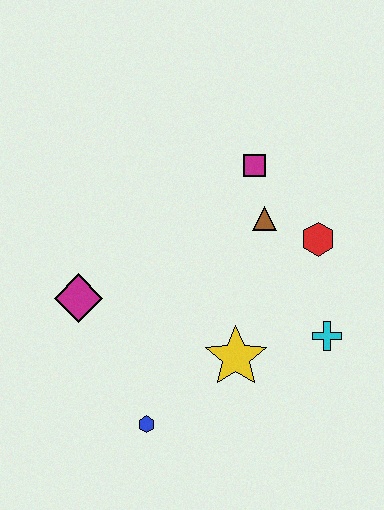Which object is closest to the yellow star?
The cyan cross is closest to the yellow star.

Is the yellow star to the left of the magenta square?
Yes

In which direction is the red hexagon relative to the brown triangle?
The red hexagon is to the right of the brown triangle.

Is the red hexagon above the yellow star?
Yes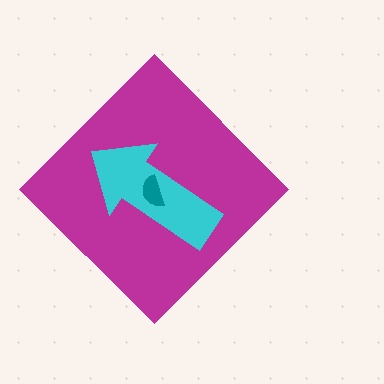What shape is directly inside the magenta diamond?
The cyan arrow.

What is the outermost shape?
The magenta diamond.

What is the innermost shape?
The teal semicircle.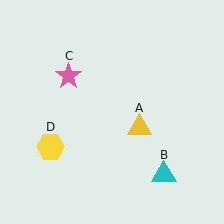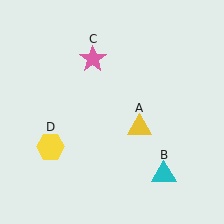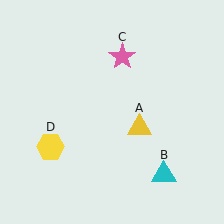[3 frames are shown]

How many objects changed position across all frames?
1 object changed position: pink star (object C).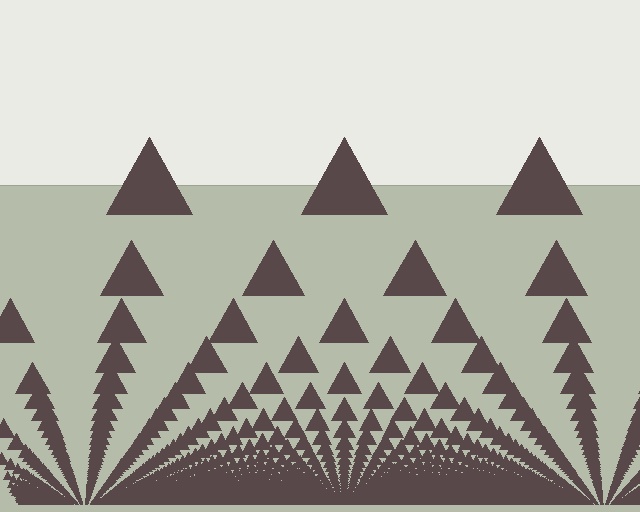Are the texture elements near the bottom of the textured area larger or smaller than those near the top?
Smaller. The gradient is inverted — elements near the bottom are smaller and denser.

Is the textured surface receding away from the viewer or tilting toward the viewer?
The surface appears to tilt toward the viewer. Texture elements get larger and sparser toward the top.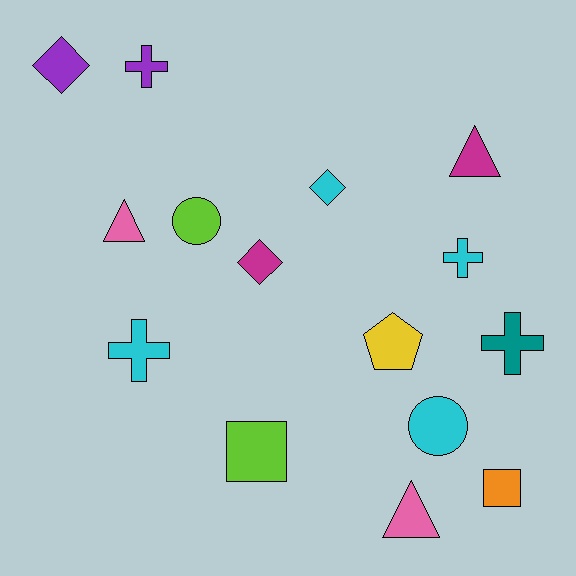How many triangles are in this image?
There are 3 triangles.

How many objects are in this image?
There are 15 objects.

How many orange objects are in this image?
There is 1 orange object.